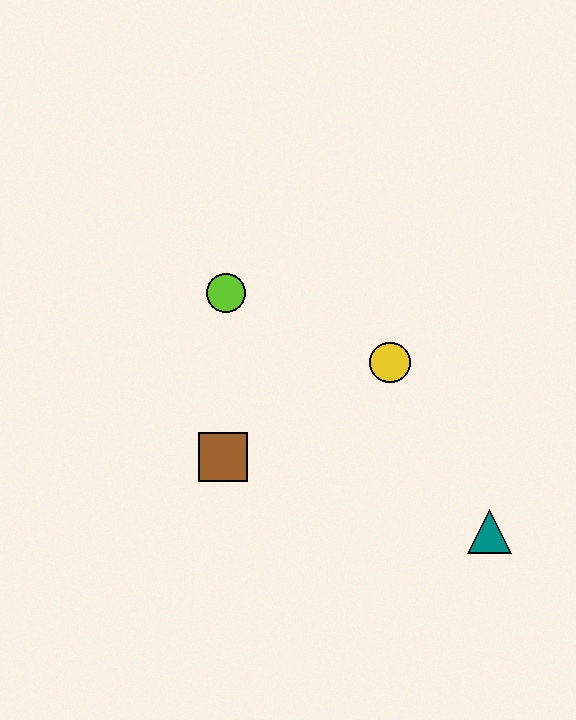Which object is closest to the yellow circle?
The lime circle is closest to the yellow circle.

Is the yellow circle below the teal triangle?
No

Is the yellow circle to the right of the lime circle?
Yes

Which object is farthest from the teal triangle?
The lime circle is farthest from the teal triangle.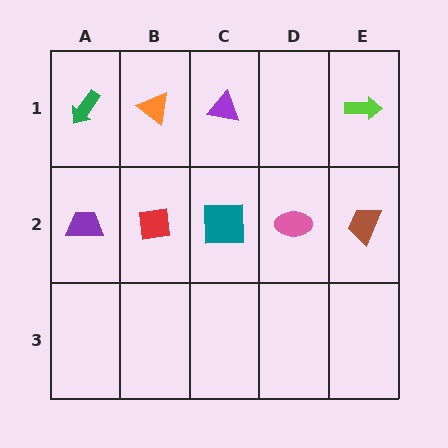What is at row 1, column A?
A green arrow.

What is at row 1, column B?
An orange triangle.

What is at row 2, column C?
A teal square.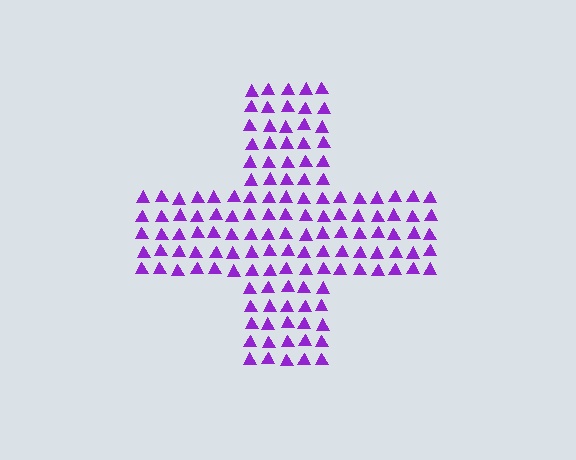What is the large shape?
The large shape is a cross.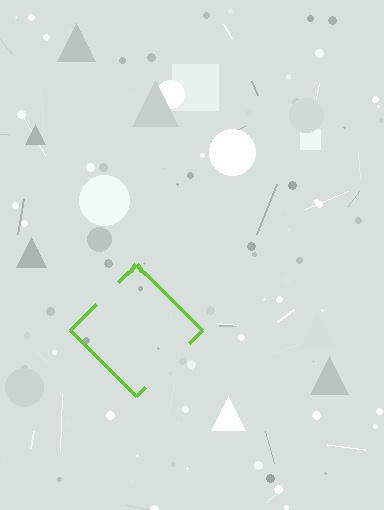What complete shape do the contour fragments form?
The contour fragments form a diamond.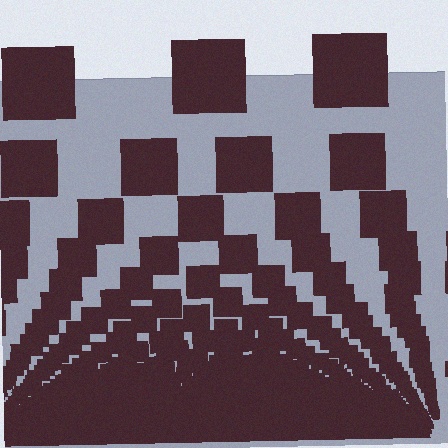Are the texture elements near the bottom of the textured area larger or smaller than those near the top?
Smaller. The gradient is inverted — elements near the bottom are smaller and denser.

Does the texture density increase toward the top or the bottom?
Density increases toward the bottom.